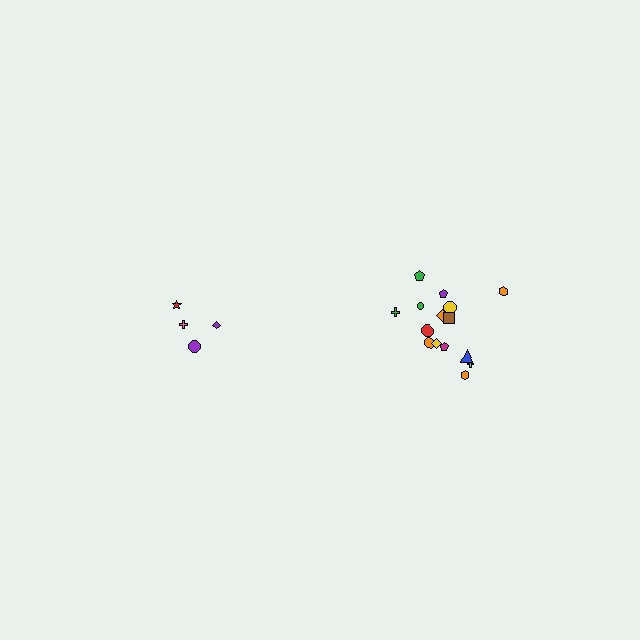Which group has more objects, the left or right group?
The right group.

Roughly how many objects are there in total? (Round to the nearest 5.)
Roughly 20 objects in total.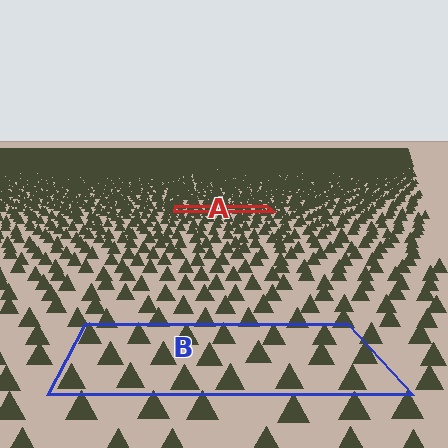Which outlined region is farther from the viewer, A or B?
Region A is farther from the viewer — the texture elements inside it appear smaller and more densely packed.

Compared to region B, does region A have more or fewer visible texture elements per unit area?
Region A has more texture elements per unit area — they are packed more densely because it is farther away.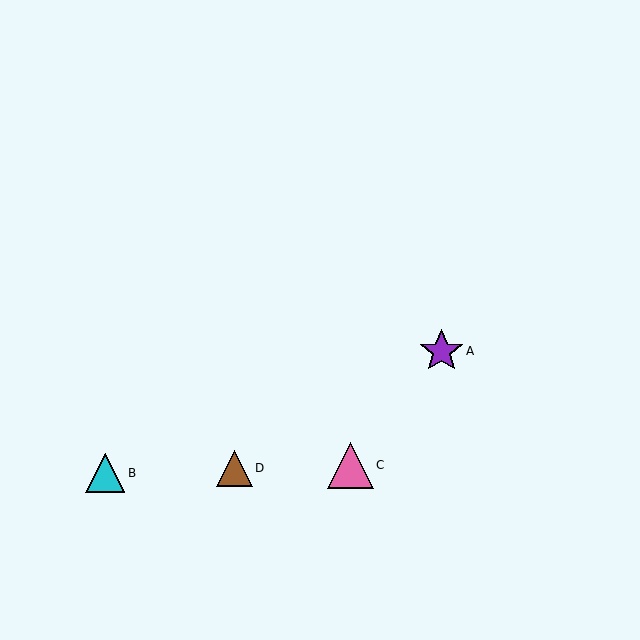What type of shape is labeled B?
Shape B is a cyan triangle.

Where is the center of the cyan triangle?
The center of the cyan triangle is at (105, 473).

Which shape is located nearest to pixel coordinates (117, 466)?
The cyan triangle (labeled B) at (105, 473) is nearest to that location.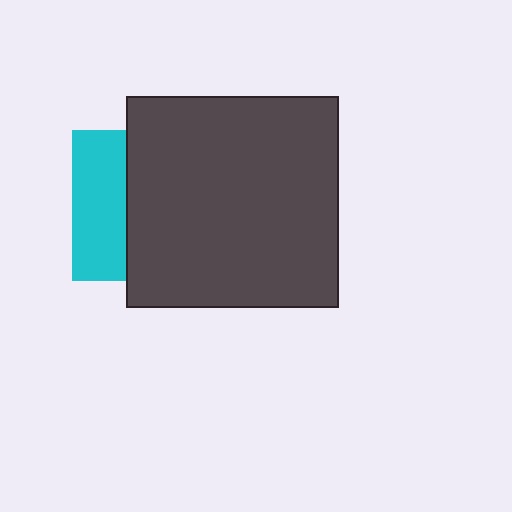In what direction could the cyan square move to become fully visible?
The cyan square could move left. That would shift it out from behind the dark gray square entirely.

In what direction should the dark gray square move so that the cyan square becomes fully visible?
The dark gray square should move right. That is the shortest direction to clear the overlap and leave the cyan square fully visible.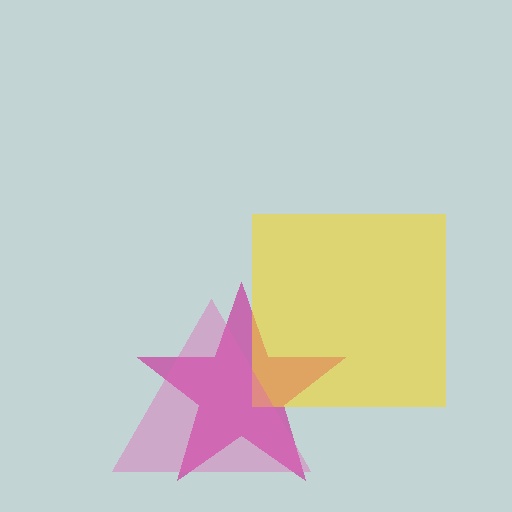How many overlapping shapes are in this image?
There are 3 overlapping shapes in the image.